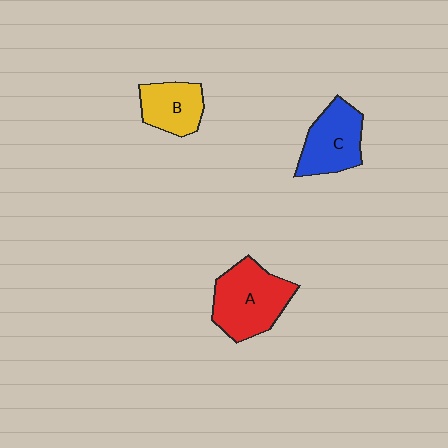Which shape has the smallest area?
Shape B (yellow).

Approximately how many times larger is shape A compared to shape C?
Approximately 1.3 times.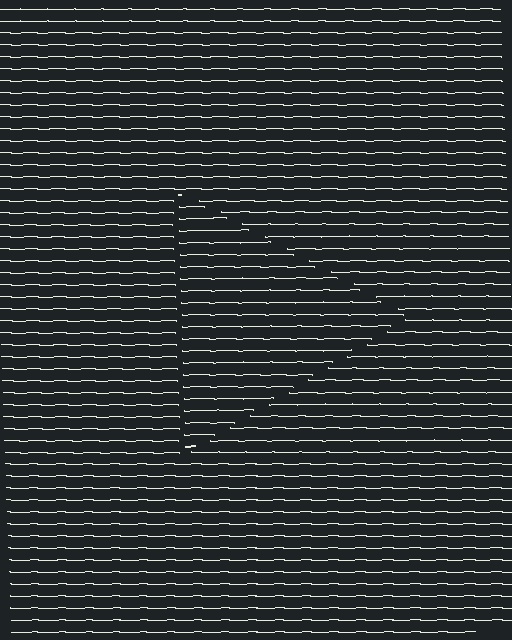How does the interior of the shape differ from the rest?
The interior of the shape contains the same grating, shifted by half a period — the contour is defined by the phase discontinuity where line-ends from the inner and outer gratings abut.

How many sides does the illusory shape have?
3 sides — the line-ends trace a triangle.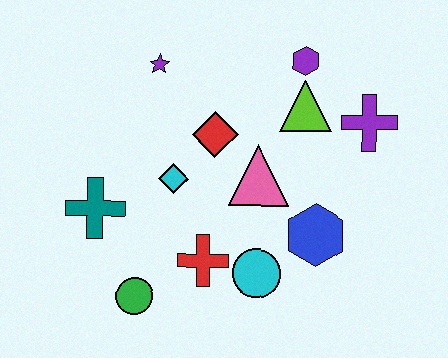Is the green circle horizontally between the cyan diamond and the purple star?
No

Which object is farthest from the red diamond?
The green circle is farthest from the red diamond.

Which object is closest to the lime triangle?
The purple hexagon is closest to the lime triangle.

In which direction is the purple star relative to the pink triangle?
The purple star is above the pink triangle.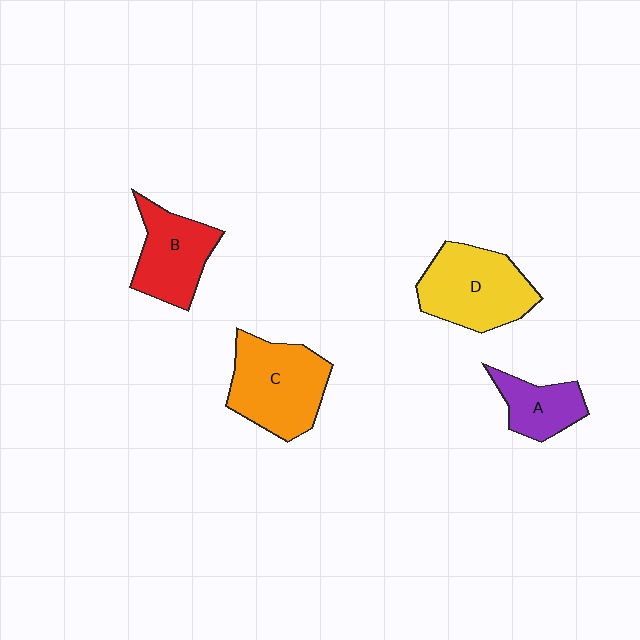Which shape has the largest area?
Shape C (orange).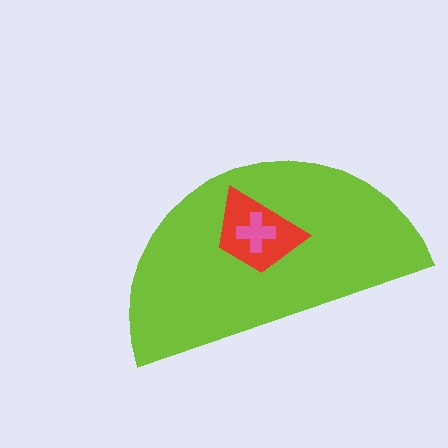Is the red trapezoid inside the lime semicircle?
Yes.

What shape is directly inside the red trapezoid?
The pink cross.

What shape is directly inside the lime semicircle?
The red trapezoid.